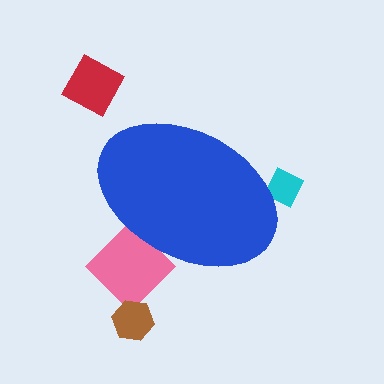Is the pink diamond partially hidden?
Yes, the pink diamond is partially hidden behind the blue ellipse.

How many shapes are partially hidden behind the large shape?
2 shapes are partially hidden.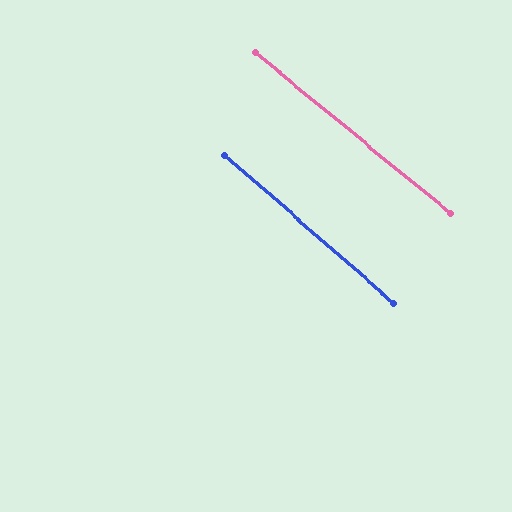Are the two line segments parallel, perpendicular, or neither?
Parallel — their directions differ by only 1.8°.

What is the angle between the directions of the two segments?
Approximately 2 degrees.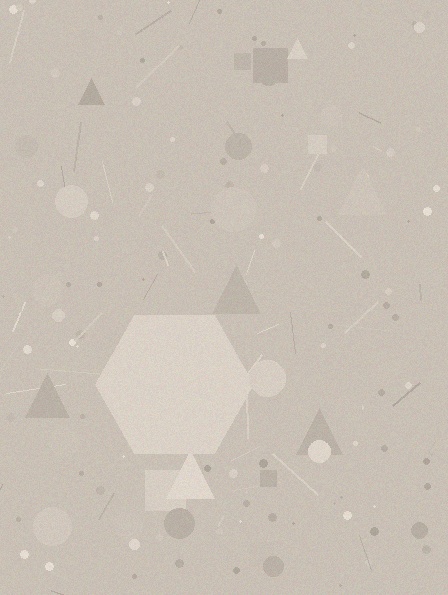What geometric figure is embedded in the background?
A hexagon is embedded in the background.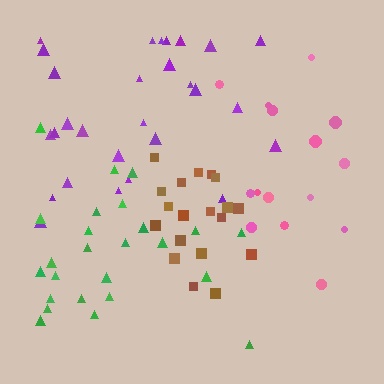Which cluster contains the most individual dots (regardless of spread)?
Purple (28).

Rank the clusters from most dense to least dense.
brown, pink, green, purple.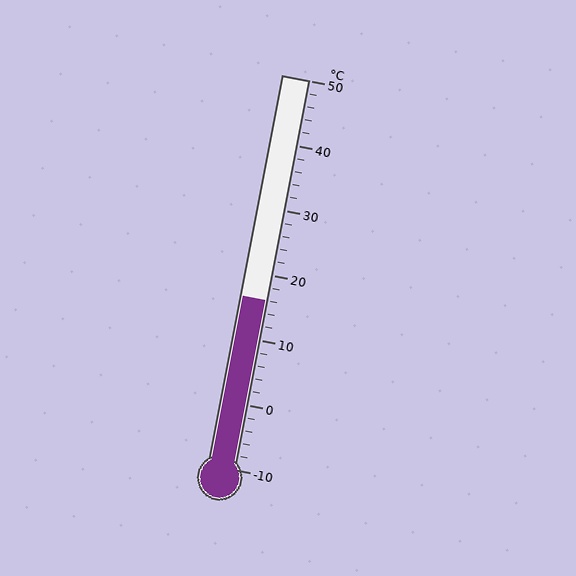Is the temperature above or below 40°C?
The temperature is below 40°C.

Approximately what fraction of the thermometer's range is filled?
The thermometer is filled to approximately 45% of its range.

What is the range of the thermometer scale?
The thermometer scale ranges from -10°C to 50°C.